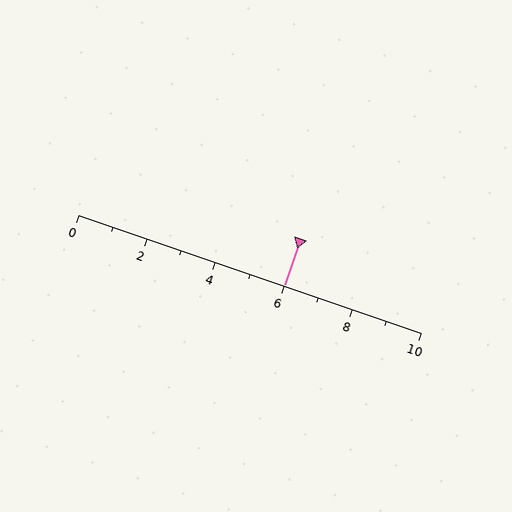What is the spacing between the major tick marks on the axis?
The major ticks are spaced 2 apart.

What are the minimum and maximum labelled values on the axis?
The axis runs from 0 to 10.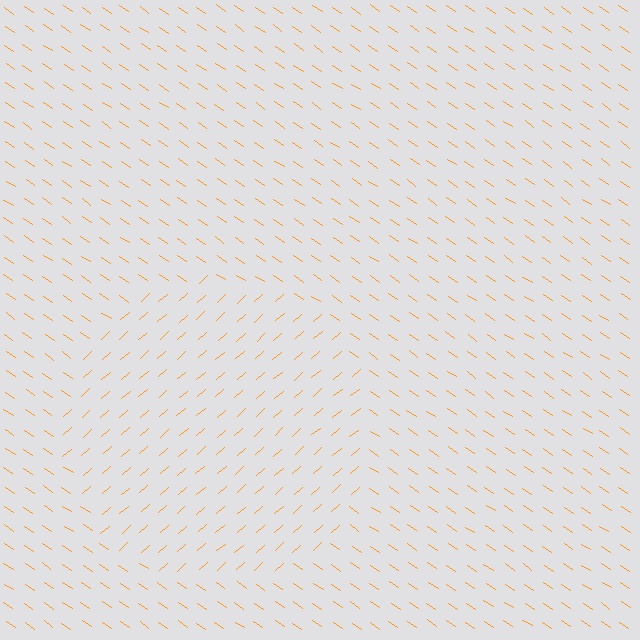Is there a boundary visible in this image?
Yes, there is a texture boundary formed by a change in line orientation.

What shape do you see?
I see a circle.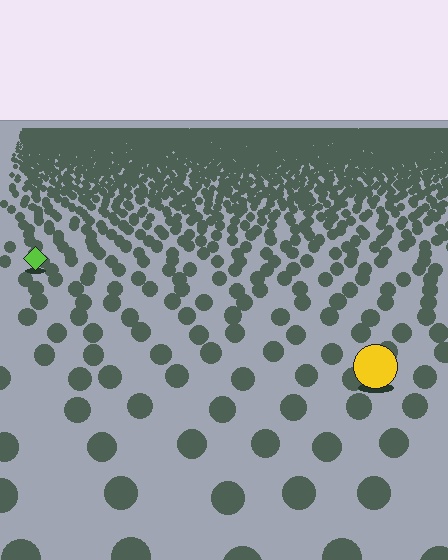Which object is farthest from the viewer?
The lime diamond is farthest from the viewer. It appears smaller and the ground texture around it is denser.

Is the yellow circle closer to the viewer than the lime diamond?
Yes. The yellow circle is closer — you can tell from the texture gradient: the ground texture is coarser near it.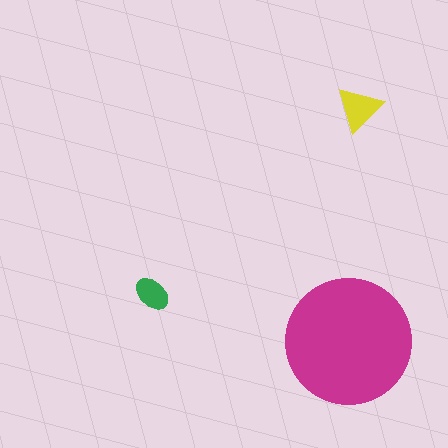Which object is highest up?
The yellow triangle is topmost.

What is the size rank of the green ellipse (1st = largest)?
3rd.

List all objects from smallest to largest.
The green ellipse, the yellow triangle, the magenta circle.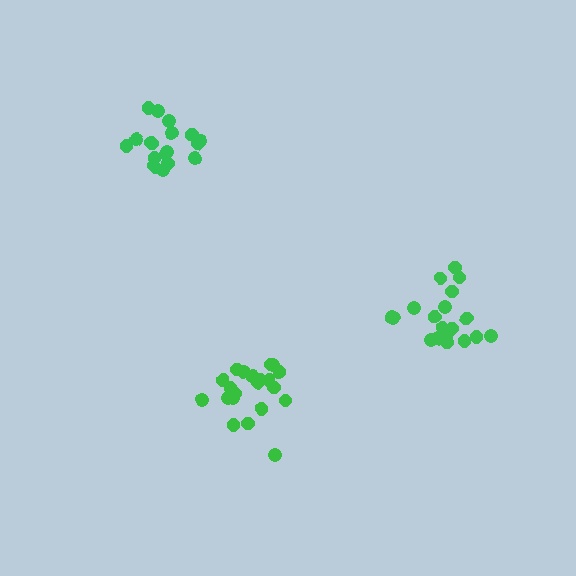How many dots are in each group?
Group 1: 20 dots, Group 2: 19 dots, Group 3: 21 dots (60 total).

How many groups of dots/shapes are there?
There are 3 groups.